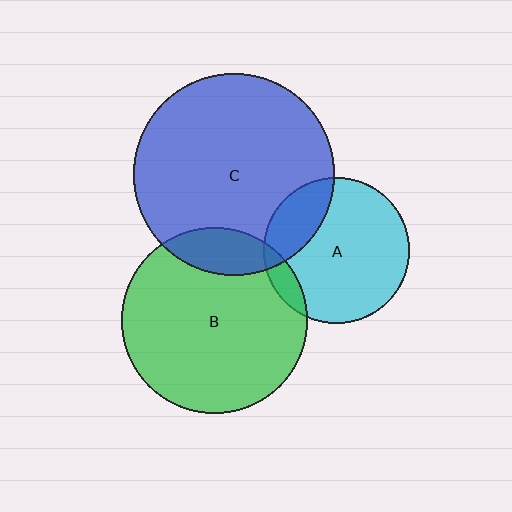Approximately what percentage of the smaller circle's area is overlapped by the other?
Approximately 20%.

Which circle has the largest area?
Circle C (blue).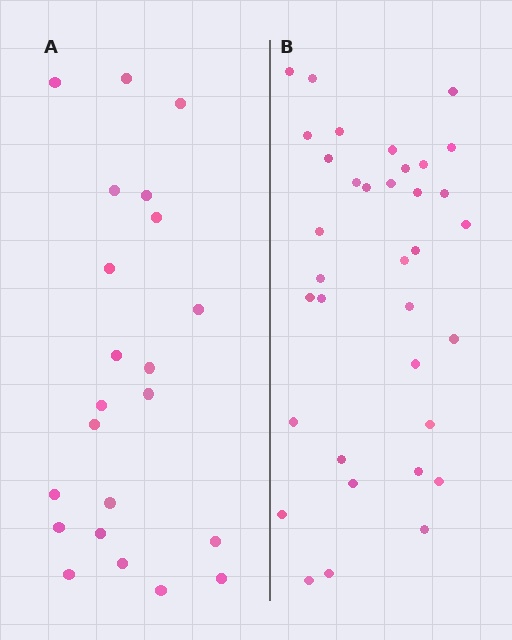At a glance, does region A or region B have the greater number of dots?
Region B (the right region) has more dots.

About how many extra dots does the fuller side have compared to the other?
Region B has approximately 15 more dots than region A.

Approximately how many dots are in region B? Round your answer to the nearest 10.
About 40 dots. (The exact count is 35, which rounds to 40.)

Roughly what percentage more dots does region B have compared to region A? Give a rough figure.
About 60% more.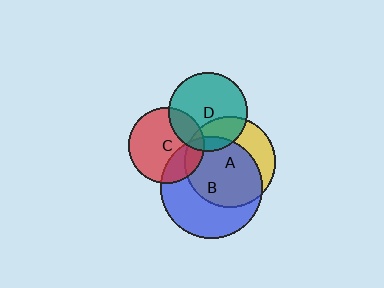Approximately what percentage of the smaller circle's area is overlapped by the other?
Approximately 15%.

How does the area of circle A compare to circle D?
Approximately 1.3 times.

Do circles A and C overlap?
Yes.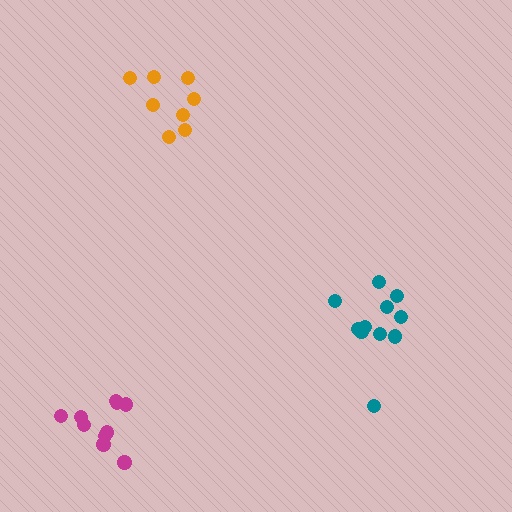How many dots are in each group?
Group 1: 10 dots, Group 2: 8 dots, Group 3: 11 dots (29 total).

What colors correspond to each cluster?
The clusters are colored: magenta, orange, teal.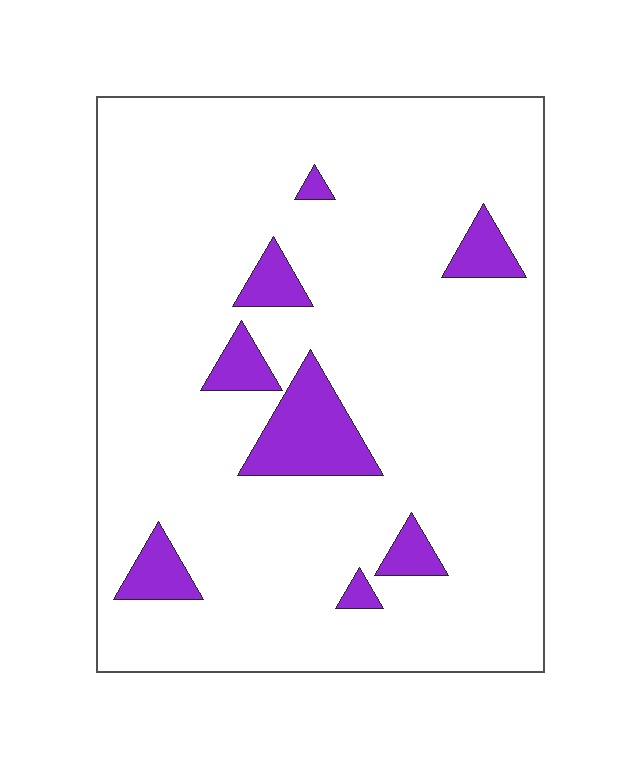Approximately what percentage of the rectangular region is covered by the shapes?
Approximately 10%.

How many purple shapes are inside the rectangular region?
8.